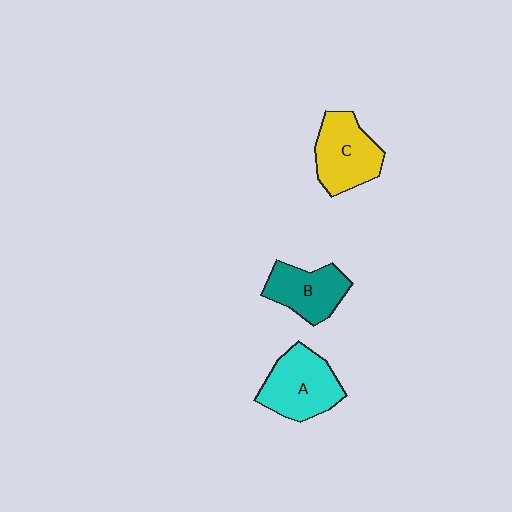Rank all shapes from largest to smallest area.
From largest to smallest: A (cyan), C (yellow), B (teal).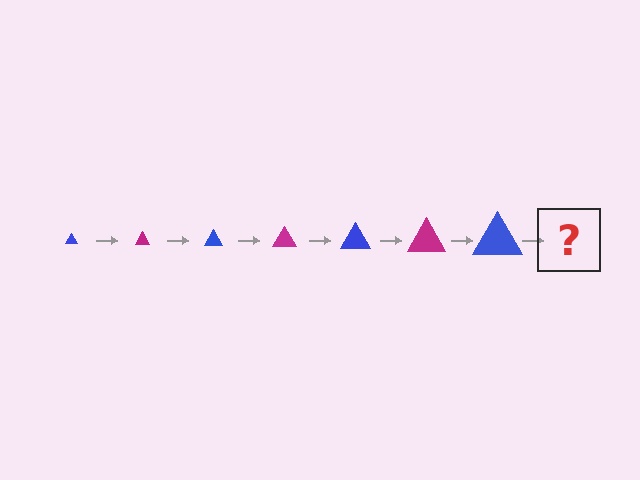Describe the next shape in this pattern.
It should be a magenta triangle, larger than the previous one.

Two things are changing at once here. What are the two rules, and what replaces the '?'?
The two rules are that the triangle grows larger each step and the color cycles through blue and magenta. The '?' should be a magenta triangle, larger than the previous one.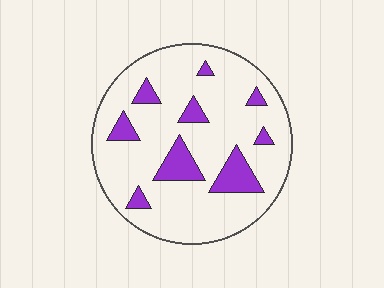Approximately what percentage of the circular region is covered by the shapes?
Approximately 15%.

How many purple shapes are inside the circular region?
9.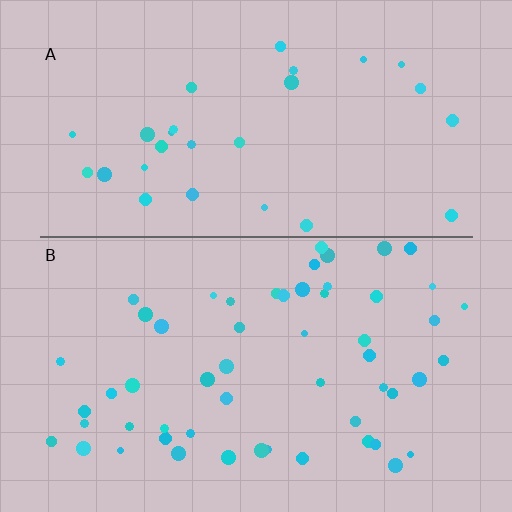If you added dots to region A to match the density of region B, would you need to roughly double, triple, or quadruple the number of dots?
Approximately double.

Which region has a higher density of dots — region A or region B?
B (the bottom).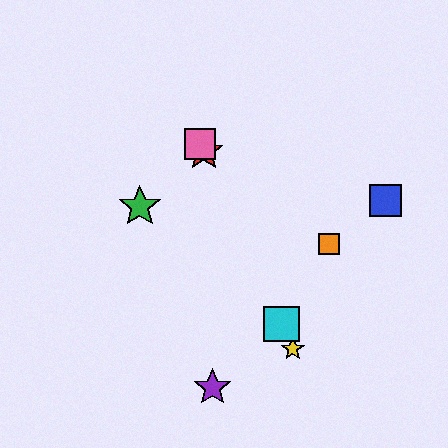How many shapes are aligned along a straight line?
4 shapes (the red star, the yellow star, the cyan square, the pink square) are aligned along a straight line.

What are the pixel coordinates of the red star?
The red star is at (204, 151).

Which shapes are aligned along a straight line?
The red star, the yellow star, the cyan square, the pink square are aligned along a straight line.